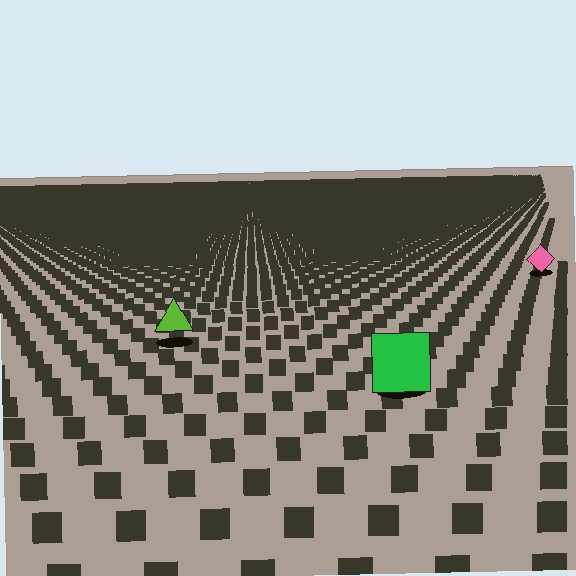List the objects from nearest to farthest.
From nearest to farthest: the green square, the lime triangle, the pink diamond.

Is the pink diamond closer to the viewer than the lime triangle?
No. The lime triangle is closer — you can tell from the texture gradient: the ground texture is coarser near it.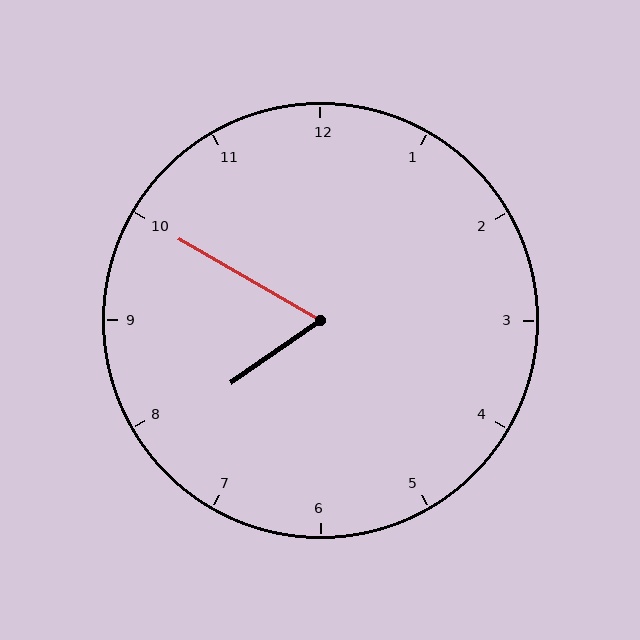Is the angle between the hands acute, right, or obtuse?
It is acute.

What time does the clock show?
7:50.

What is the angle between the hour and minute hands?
Approximately 65 degrees.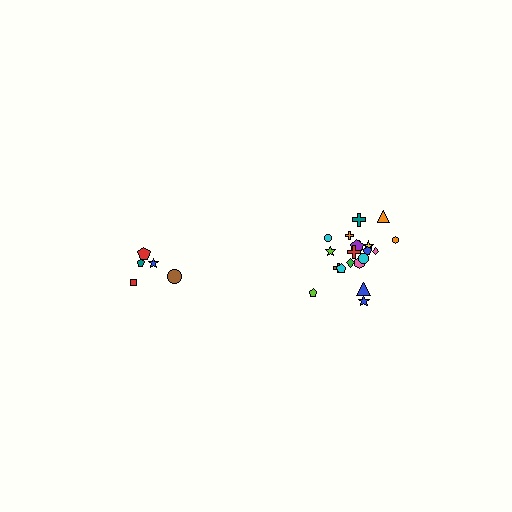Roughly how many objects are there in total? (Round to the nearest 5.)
Roughly 25 objects in total.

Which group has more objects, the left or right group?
The right group.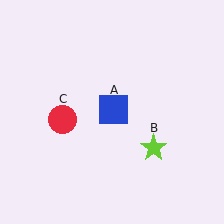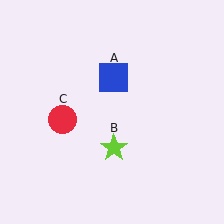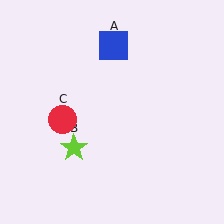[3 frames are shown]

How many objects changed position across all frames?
2 objects changed position: blue square (object A), lime star (object B).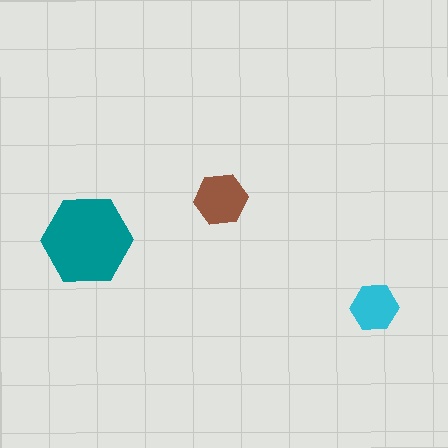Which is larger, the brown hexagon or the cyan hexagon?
The brown one.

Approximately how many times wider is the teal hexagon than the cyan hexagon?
About 2 times wider.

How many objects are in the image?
There are 3 objects in the image.